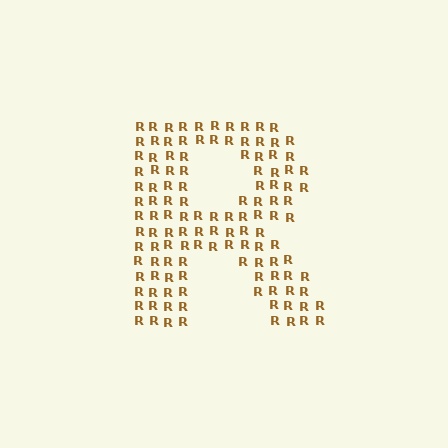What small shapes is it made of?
It is made of small letter R's.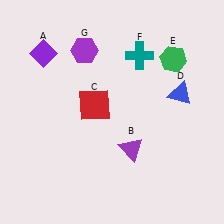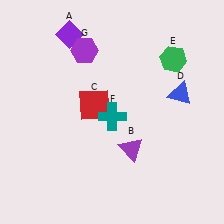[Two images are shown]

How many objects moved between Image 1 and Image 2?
2 objects moved between the two images.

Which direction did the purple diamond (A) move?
The purple diamond (A) moved right.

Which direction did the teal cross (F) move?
The teal cross (F) moved down.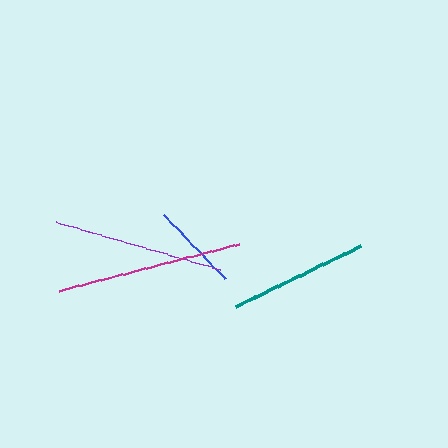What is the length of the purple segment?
The purple segment is approximately 171 pixels long.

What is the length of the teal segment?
The teal segment is approximately 139 pixels long.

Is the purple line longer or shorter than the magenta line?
The magenta line is longer than the purple line.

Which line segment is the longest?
The magenta line is the longest at approximately 187 pixels.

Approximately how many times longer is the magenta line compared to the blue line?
The magenta line is approximately 2.1 times the length of the blue line.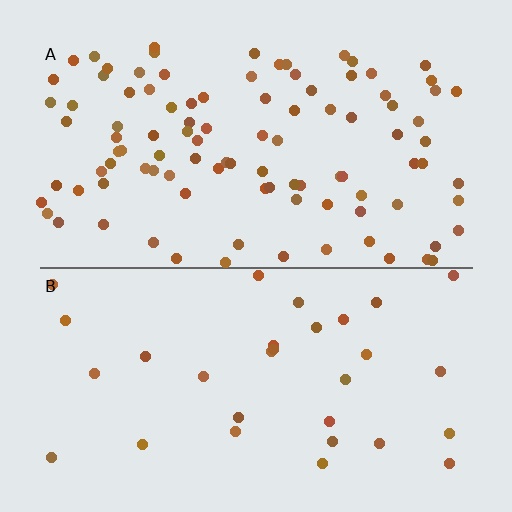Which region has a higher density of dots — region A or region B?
A (the top).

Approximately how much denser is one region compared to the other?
Approximately 3.3× — region A over region B.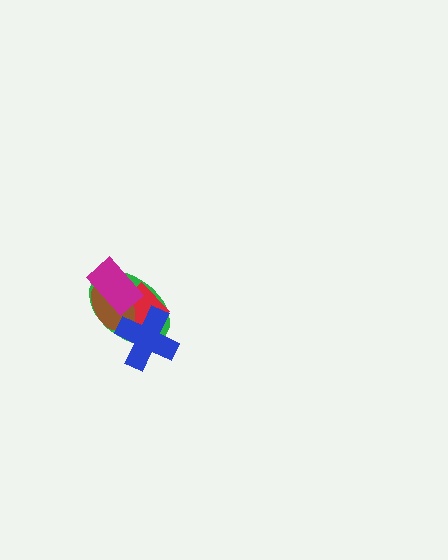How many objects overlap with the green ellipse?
4 objects overlap with the green ellipse.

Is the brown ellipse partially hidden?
Yes, it is partially covered by another shape.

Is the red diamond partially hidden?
Yes, it is partially covered by another shape.